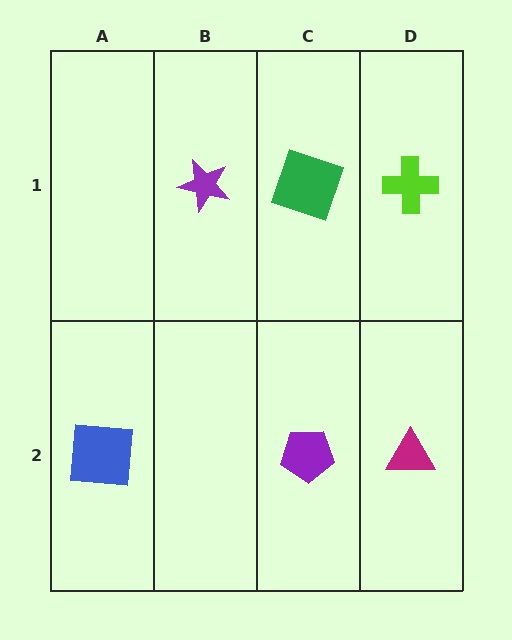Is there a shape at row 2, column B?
No, that cell is empty.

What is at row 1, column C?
A green square.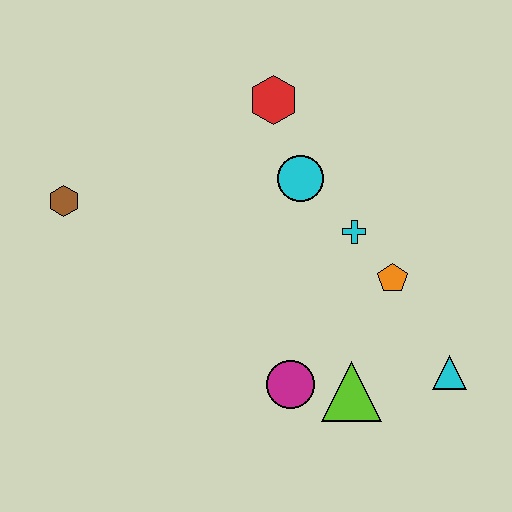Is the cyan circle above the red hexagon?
No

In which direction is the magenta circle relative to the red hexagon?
The magenta circle is below the red hexagon.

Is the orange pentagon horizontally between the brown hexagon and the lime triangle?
No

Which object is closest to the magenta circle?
The lime triangle is closest to the magenta circle.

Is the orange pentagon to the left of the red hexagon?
No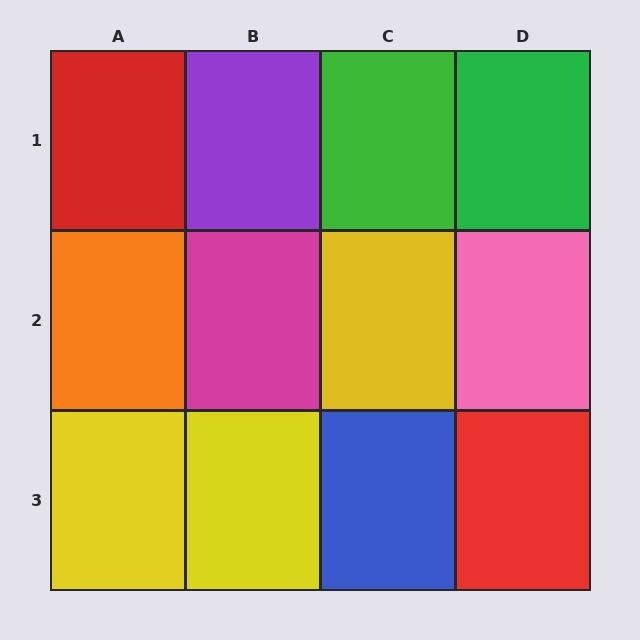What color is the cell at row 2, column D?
Pink.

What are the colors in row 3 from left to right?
Yellow, yellow, blue, red.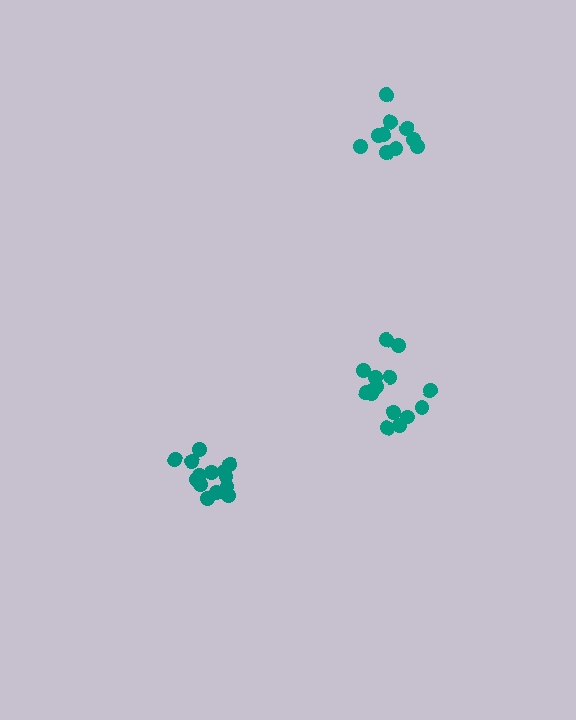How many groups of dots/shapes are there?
There are 3 groups.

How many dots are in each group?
Group 1: 15 dots, Group 2: 10 dots, Group 3: 15 dots (40 total).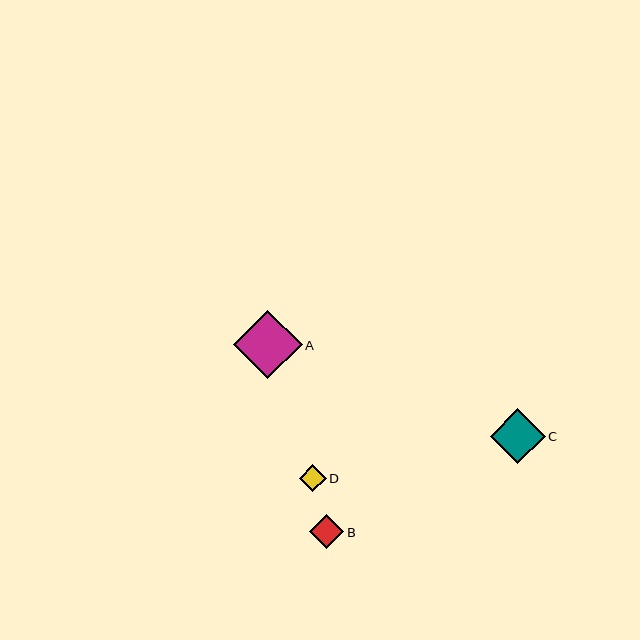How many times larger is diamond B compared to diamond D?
Diamond B is approximately 1.3 times the size of diamond D.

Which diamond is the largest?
Diamond A is the largest with a size of approximately 68 pixels.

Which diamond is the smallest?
Diamond D is the smallest with a size of approximately 27 pixels.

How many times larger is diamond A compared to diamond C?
Diamond A is approximately 1.3 times the size of diamond C.